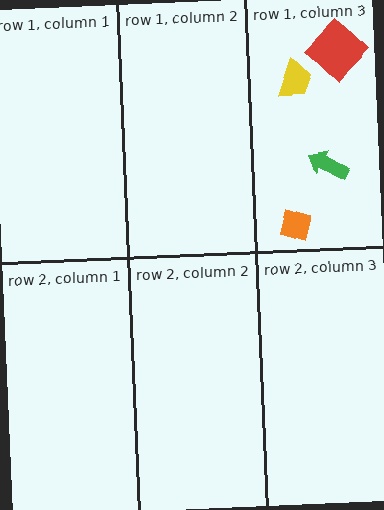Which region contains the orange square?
The row 1, column 3 region.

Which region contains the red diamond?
The row 1, column 3 region.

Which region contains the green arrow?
The row 1, column 3 region.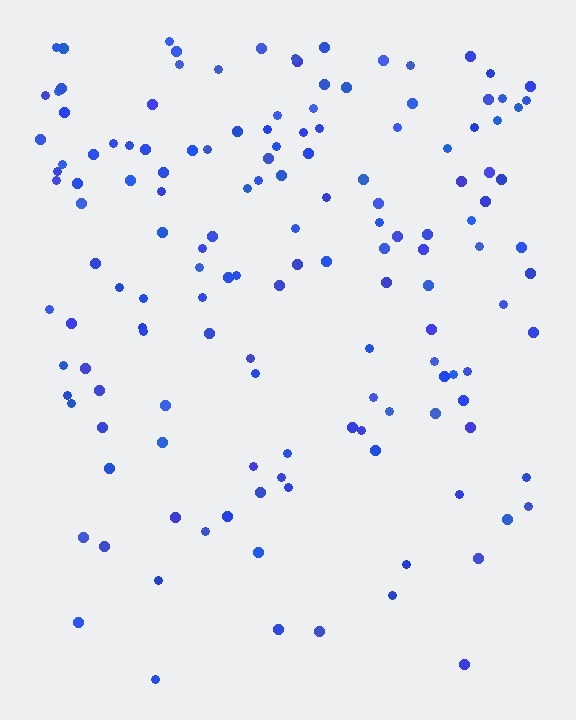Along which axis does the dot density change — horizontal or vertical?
Vertical.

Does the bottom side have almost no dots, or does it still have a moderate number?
Still a moderate number, just noticeably fewer than the top.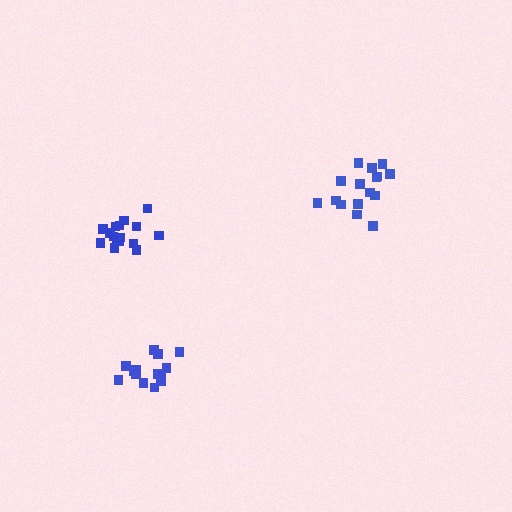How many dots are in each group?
Group 1: 16 dots, Group 2: 16 dots, Group 3: 14 dots (46 total).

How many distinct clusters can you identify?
There are 3 distinct clusters.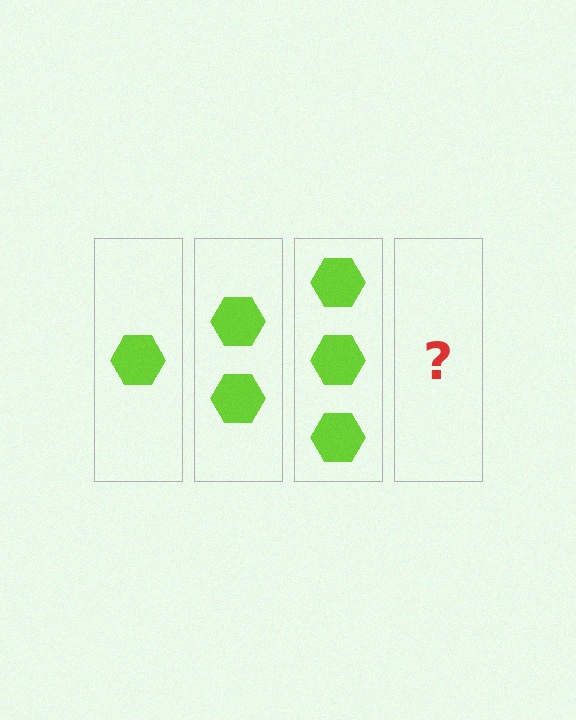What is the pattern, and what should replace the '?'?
The pattern is that each step adds one more hexagon. The '?' should be 4 hexagons.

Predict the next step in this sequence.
The next step is 4 hexagons.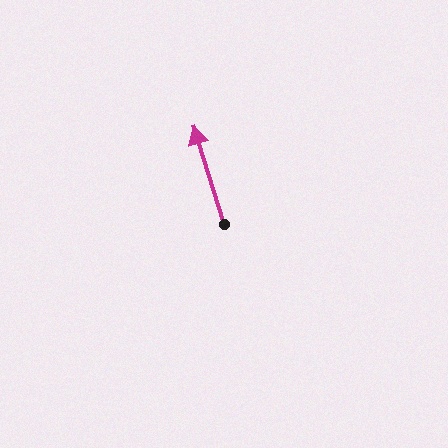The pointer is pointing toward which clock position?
Roughly 11 o'clock.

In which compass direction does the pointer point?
North.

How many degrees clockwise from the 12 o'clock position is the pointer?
Approximately 343 degrees.